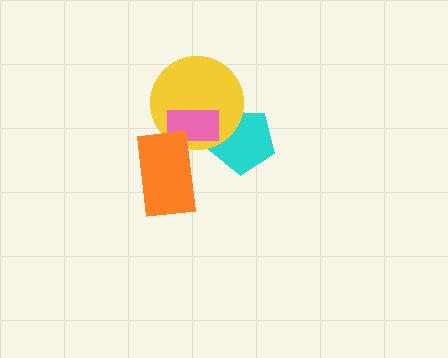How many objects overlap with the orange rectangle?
2 objects overlap with the orange rectangle.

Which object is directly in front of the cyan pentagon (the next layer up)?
The yellow circle is directly in front of the cyan pentagon.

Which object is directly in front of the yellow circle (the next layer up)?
The pink rectangle is directly in front of the yellow circle.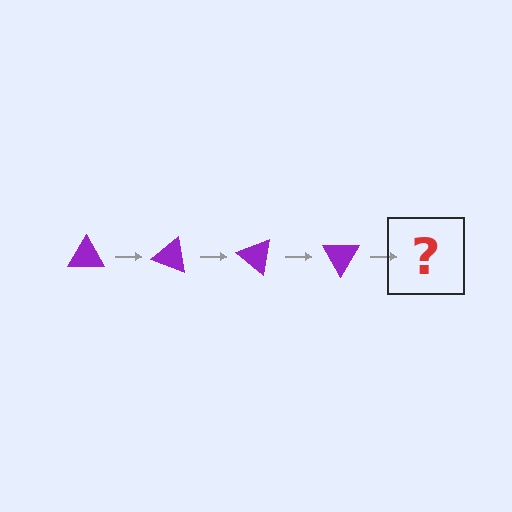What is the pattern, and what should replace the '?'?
The pattern is that the triangle rotates 20 degrees each step. The '?' should be a purple triangle rotated 80 degrees.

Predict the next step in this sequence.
The next step is a purple triangle rotated 80 degrees.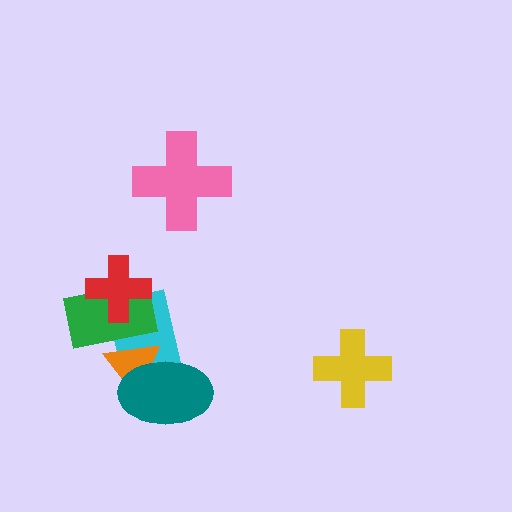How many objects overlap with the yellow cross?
0 objects overlap with the yellow cross.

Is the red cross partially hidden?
No, no other shape covers it.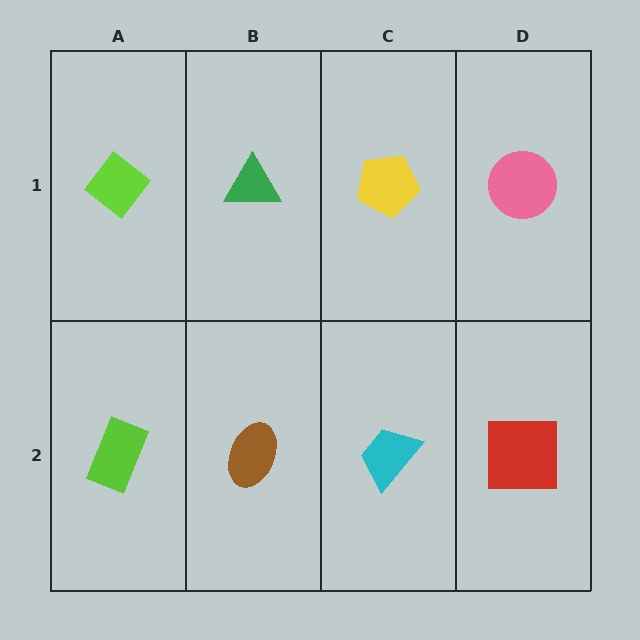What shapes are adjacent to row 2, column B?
A green triangle (row 1, column B), a lime rectangle (row 2, column A), a cyan trapezoid (row 2, column C).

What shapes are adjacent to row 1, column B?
A brown ellipse (row 2, column B), a lime diamond (row 1, column A), a yellow pentagon (row 1, column C).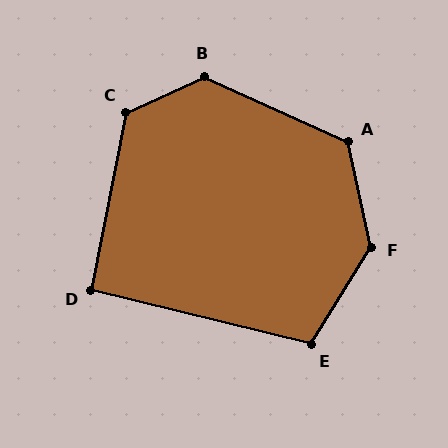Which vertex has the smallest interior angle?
D, at approximately 93 degrees.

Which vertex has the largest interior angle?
F, at approximately 136 degrees.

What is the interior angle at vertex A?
Approximately 127 degrees (obtuse).